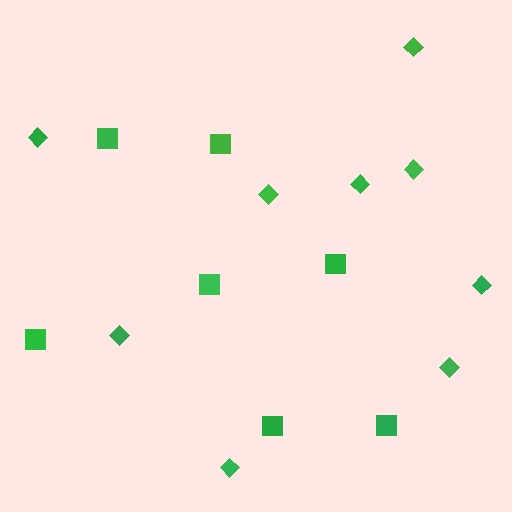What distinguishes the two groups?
There are 2 groups: one group of squares (7) and one group of diamonds (9).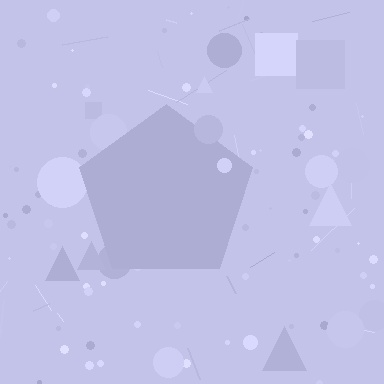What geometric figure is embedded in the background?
A pentagon is embedded in the background.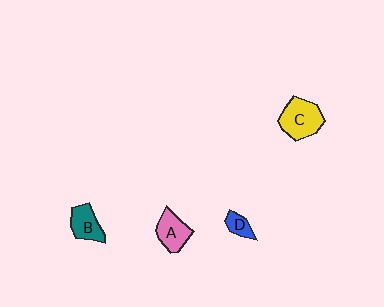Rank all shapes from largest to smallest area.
From largest to smallest: C (yellow), A (pink), B (teal), D (blue).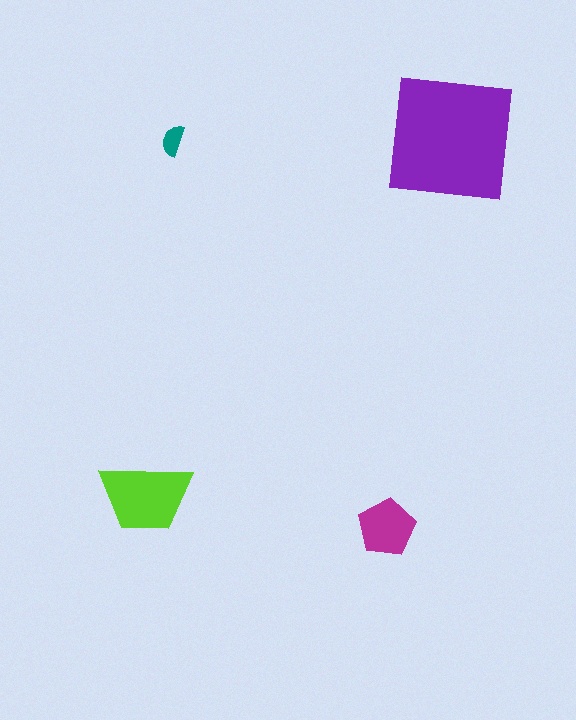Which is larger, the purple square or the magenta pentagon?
The purple square.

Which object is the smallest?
The teal semicircle.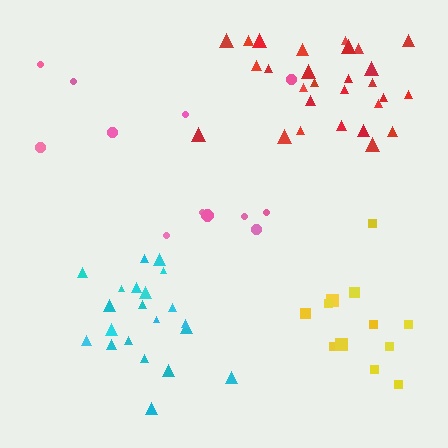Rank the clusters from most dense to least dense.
cyan, red, yellow, pink.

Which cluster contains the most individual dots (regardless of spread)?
Red (28).